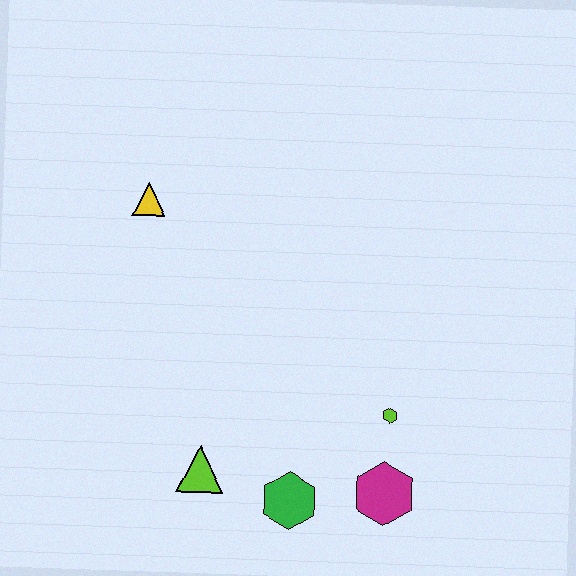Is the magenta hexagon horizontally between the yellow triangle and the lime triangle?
No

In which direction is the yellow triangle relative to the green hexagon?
The yellow triangle is above the green hexagon.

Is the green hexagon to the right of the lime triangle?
Yes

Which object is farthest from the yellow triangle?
The magenta hexagon is farthest from the yellow triangle.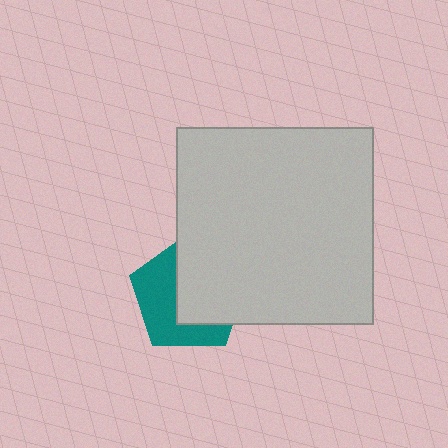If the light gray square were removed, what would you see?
You would see the complete teal pentagon.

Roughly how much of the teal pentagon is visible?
About half of it is visible (roughly 46%).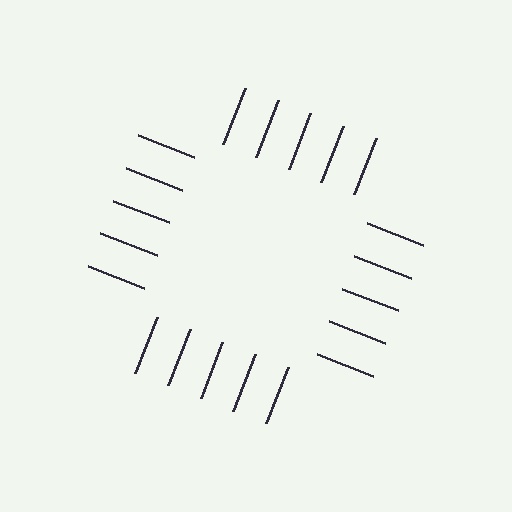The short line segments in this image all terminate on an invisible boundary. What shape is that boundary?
An illusory square — the line segments terminate on its edges but no continuous stroke is drawn.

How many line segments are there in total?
20 — 5 along each of the 4 edges.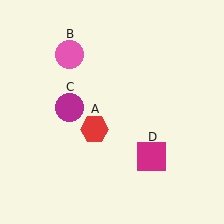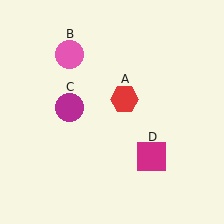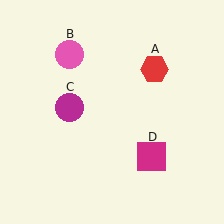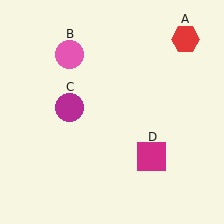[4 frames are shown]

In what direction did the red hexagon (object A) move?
The red hexagon (object A) moved up and to the right.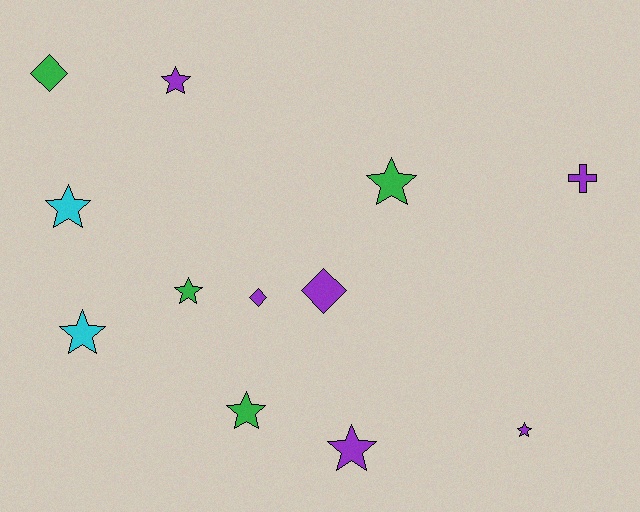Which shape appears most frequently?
Star, with 8 objects.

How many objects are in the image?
There are 12 objects.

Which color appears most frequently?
Purple, with 6 objects.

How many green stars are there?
There are 3 green stars.